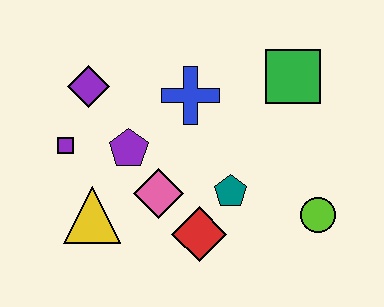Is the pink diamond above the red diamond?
Yes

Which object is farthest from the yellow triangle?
The green square is farthest from the yellow triangle.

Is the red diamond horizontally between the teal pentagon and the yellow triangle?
Yes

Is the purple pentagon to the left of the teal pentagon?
Yes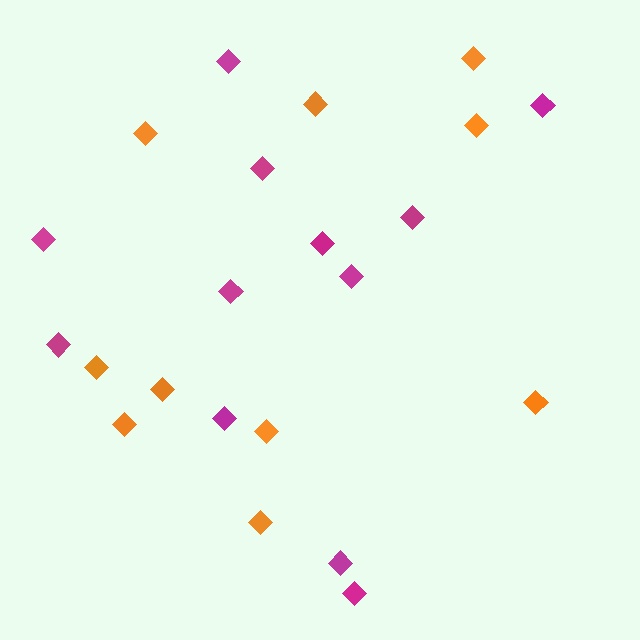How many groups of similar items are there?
There are 2 groups: one group of magenta diamonds (12) and one group of orange diamonds (10).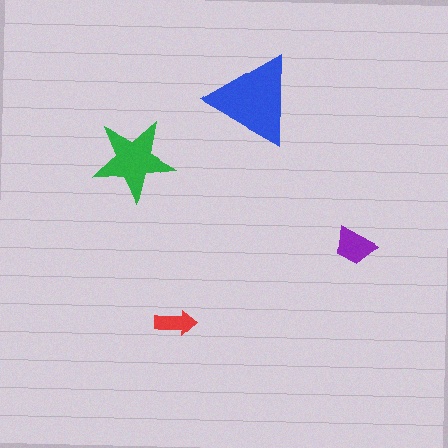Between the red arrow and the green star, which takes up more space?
The green star.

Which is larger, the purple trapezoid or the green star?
The green star.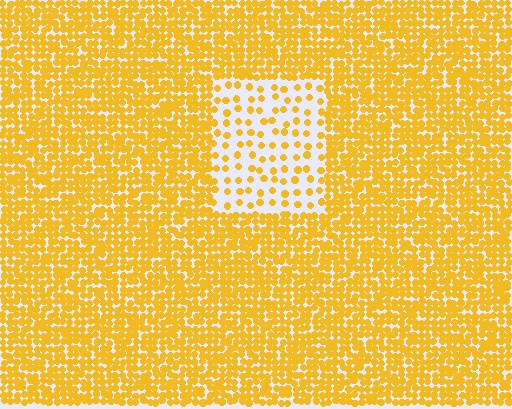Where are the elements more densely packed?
The elements are more densely packed outside the rectangle boundary.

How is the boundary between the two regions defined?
The boundary is defined by a change in element density (approximately 3.1x ratio). All elements are the same color, size, and shape.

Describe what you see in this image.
The image contains small yellow elements arranged at two different densities. A rectangle-shaped region is visible where the elements are less densely packed than the surrounding area.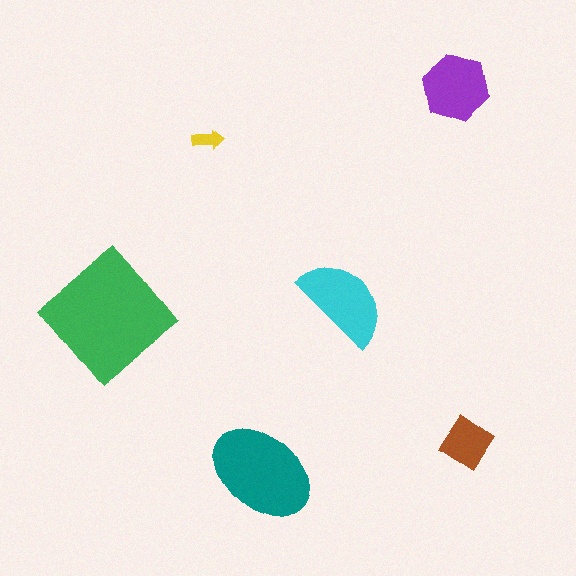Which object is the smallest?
The yellow arrow.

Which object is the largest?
The green diamond.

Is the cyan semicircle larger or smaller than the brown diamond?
Larger.